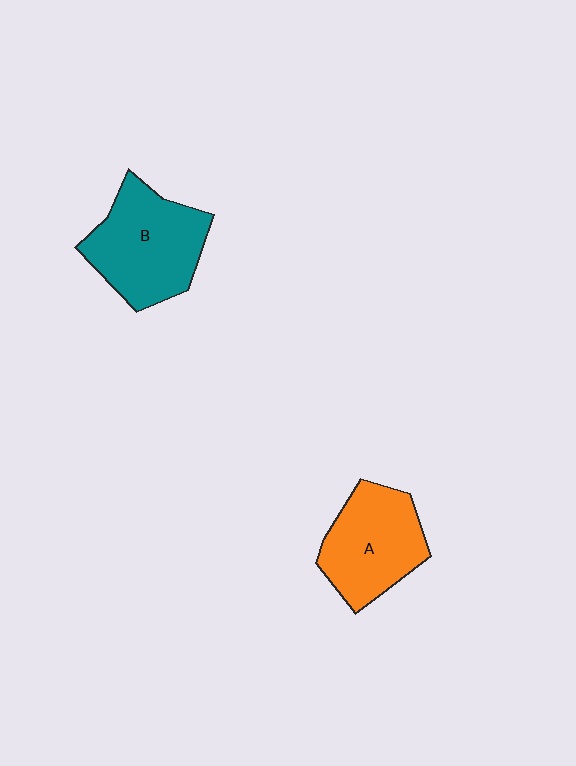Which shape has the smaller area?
Shape A (orange).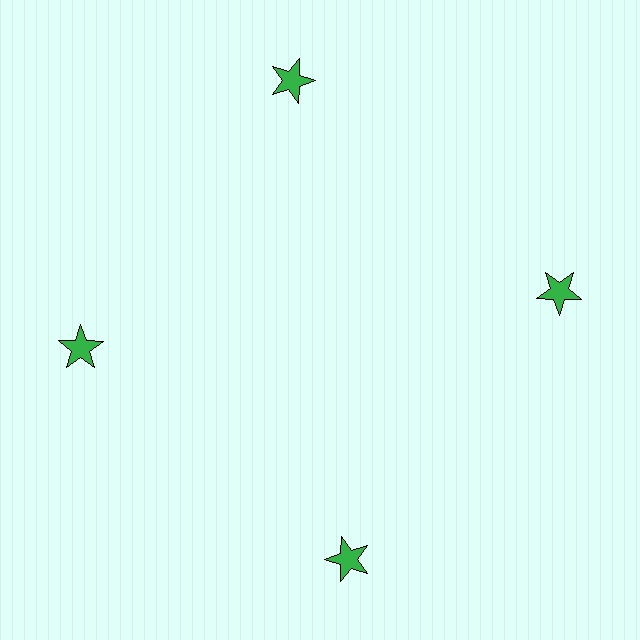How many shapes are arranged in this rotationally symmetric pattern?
There are 4 shapes, arranged in 4 groups of 1.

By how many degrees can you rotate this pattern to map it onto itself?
The pattern maps onto itself every 90 degrees of rotation.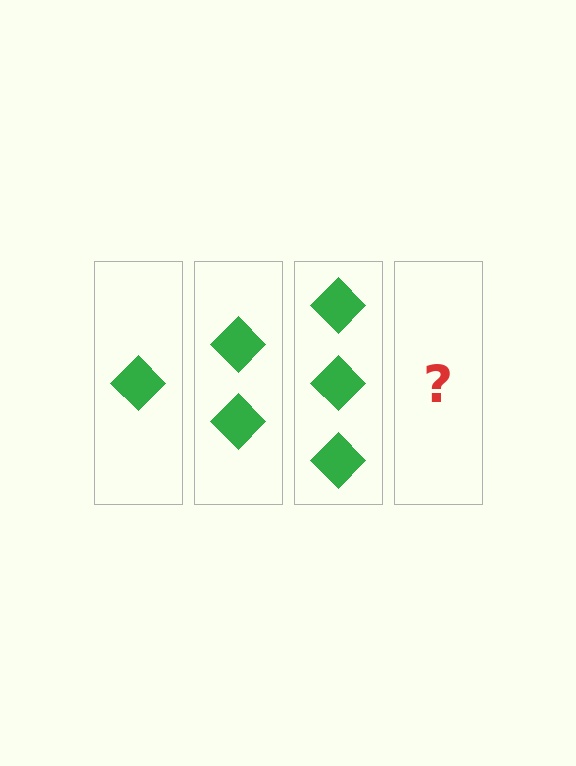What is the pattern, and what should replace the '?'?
The pattern is that each step adds one more diamond. The '?' should be 4 diamonds.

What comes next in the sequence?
The next element should be 4 diamonds.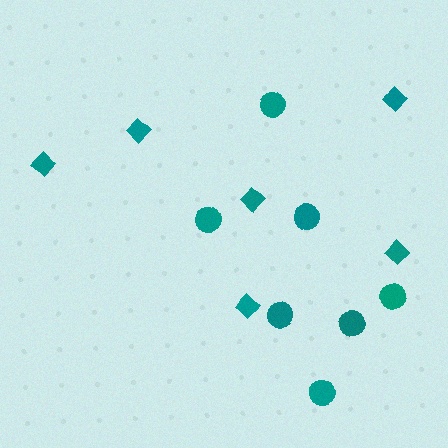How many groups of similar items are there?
There are 2 groups: one group of diamonds (6) and one group of circles (7).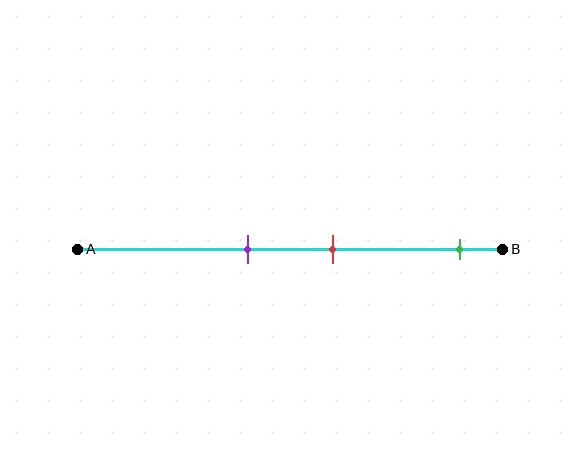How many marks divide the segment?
There are 3 marks dividing the segment.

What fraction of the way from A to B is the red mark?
The red mark is approximately 60% (0.6) of the way from A to B.